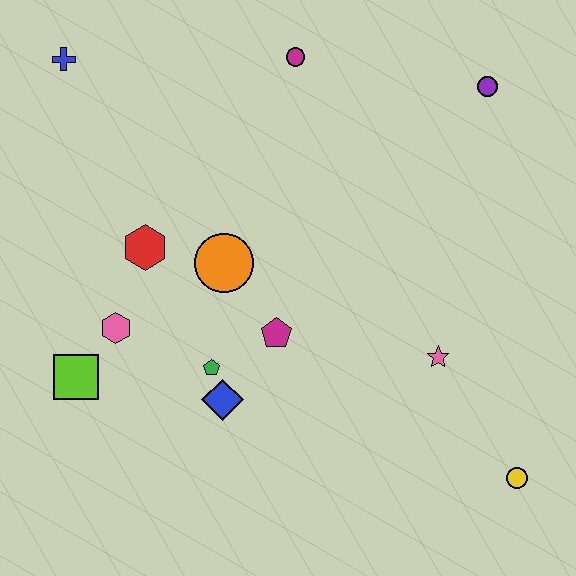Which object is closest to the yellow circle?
The pink star is closest to the yellow circle.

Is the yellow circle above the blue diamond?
No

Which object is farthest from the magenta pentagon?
The blue cross is farthest from the magenta pentagon.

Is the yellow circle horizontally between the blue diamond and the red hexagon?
No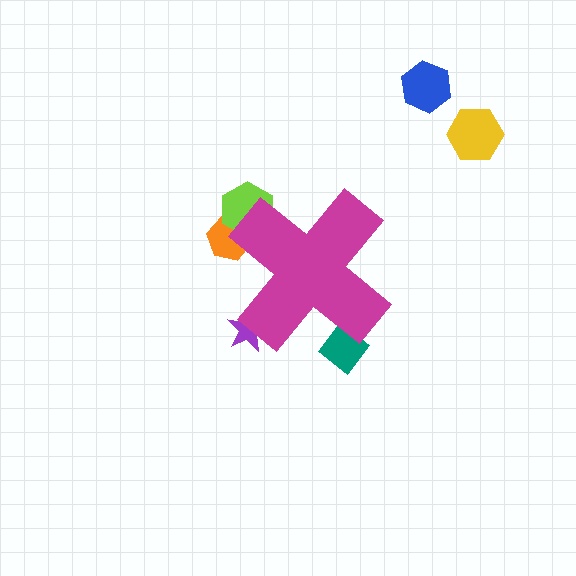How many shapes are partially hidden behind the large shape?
4 shapes are partially hidden.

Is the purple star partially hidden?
Yes, the purple star is partially hidden behind the magenta cross.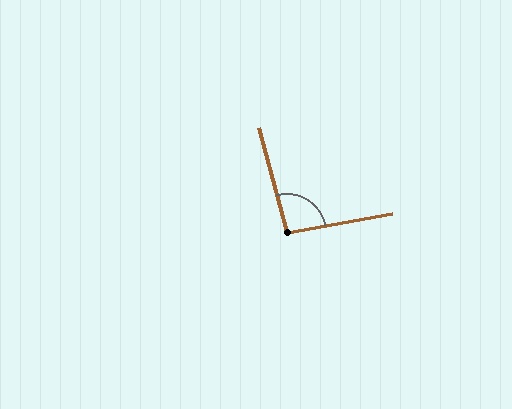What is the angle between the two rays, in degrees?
Approximately 94 degrees.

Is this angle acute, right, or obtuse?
It is approximately a right angle.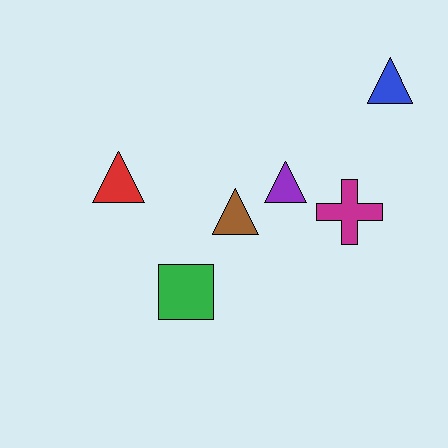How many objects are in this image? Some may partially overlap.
There are 6 objects.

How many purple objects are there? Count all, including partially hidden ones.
There is 1 purple object.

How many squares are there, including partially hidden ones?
There is 1 square.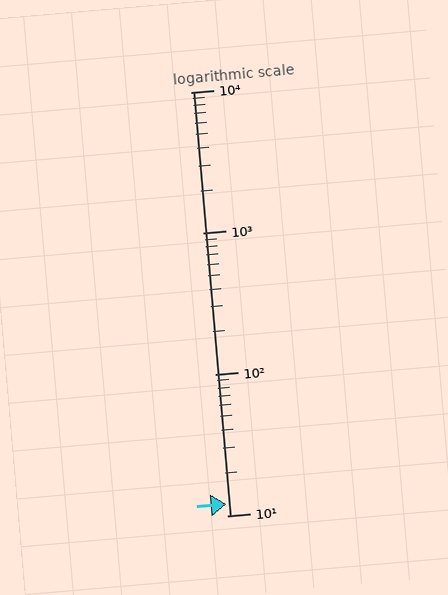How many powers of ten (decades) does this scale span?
The scale spans 3 decades, from 10 to 10000.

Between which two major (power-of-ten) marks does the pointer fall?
The pointer is between 10 and 100.